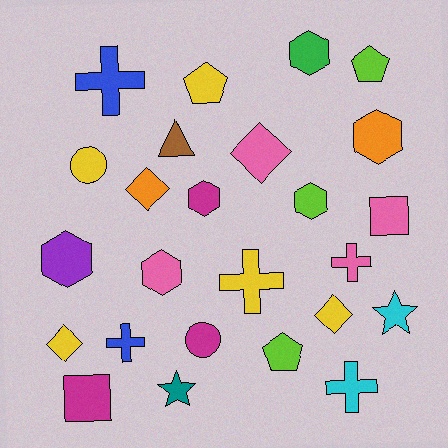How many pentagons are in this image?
There are 3 pentagons.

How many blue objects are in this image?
There are 2 blue objects.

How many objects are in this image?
There are 25 objects.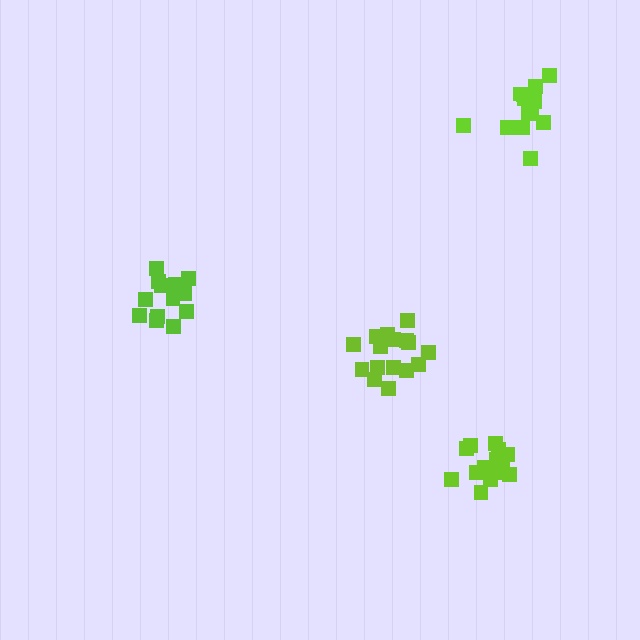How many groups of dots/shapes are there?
There are 4 groups.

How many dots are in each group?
Group 1: 17 dots, Group 2: 14 dots, Group 3: 15 dots, Group 4: 17 dots (63 total).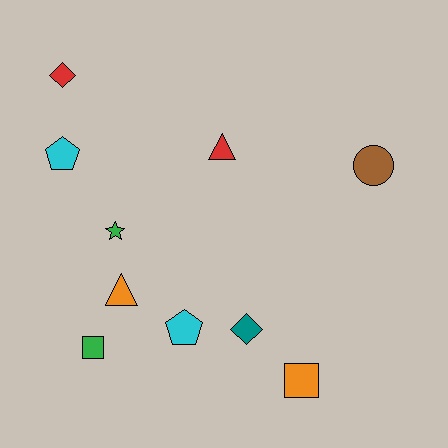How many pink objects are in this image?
There are no pink objects.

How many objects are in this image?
There are 10 objects.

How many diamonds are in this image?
There are 2 diamonds.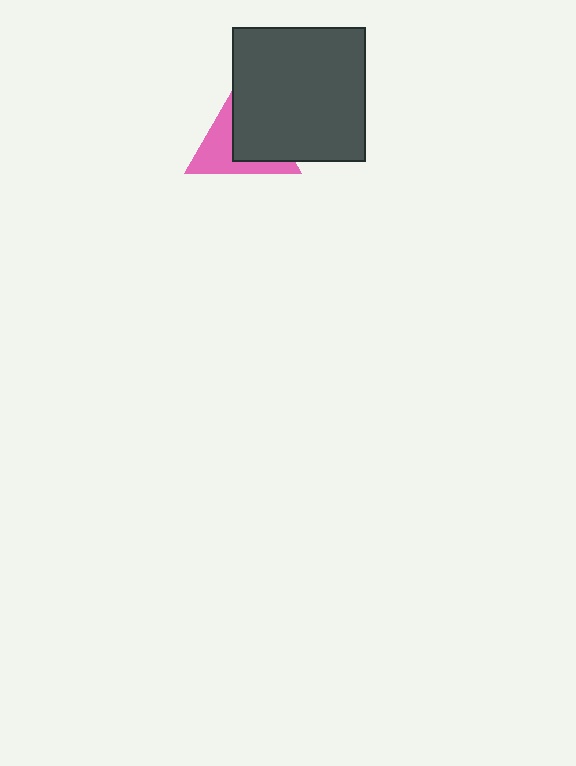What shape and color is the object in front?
The object in front is a dark gray rectangle.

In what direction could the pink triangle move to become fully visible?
The pink triangle could move left. That would shift it out from behind the dark gray rectangle entirely.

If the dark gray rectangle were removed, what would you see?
You would see the complete pink triangle.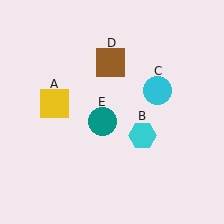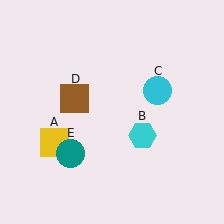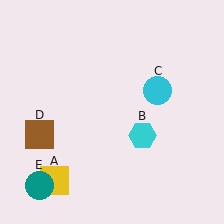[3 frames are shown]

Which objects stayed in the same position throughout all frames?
Cyan hexagon (object B) and cyan circle (object C) remained stationary.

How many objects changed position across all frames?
3 objects changed position: yellow square (object A), brown square (object D), teal circle (object E).